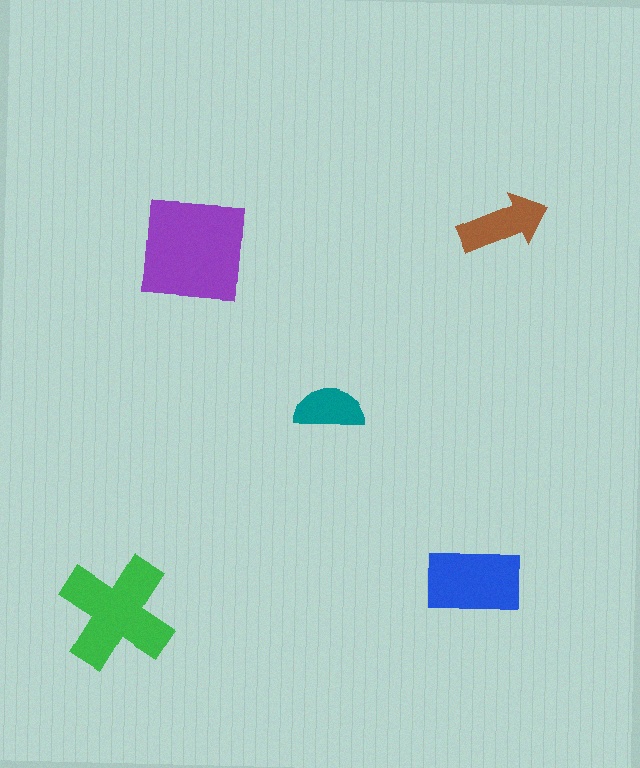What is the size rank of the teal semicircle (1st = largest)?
5th.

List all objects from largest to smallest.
The purple square, the green cross, the blue rectangle, the brown arrow, the teal semicircle.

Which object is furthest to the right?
The brown arrow is rightmost.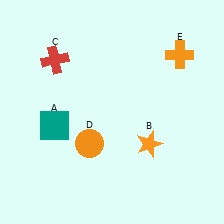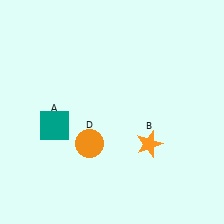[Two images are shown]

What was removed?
The red cross (C), the orange cross (E) were removed in Image 2.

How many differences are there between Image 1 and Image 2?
There are 2 differences between the two images.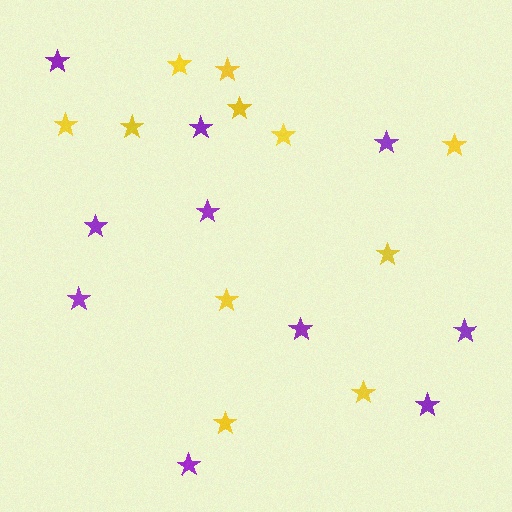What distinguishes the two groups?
There are 2 groups: one group of yellow stars (11) and one group of purple stars (10).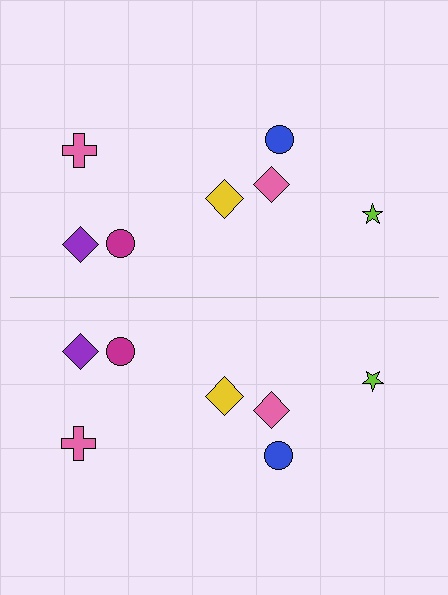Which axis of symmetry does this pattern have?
The pattern has a horizontal axis of symmetry running through the center of the image.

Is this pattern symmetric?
Yes, this pattern has bilateral (reflection) symmetry.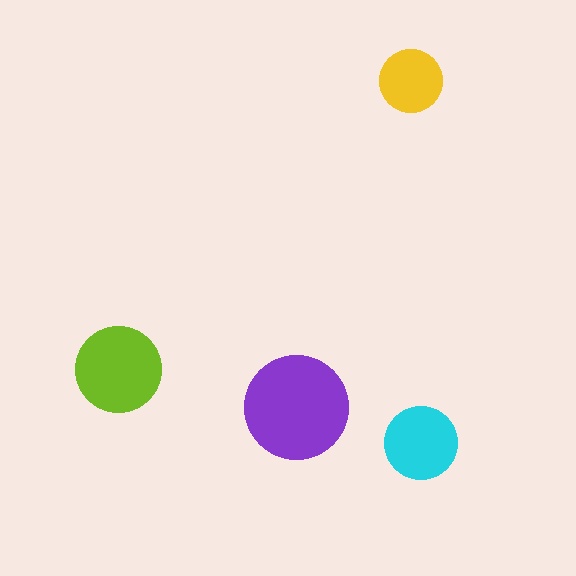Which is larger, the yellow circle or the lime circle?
The lime one.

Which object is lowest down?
The cyan circle is bottommost.